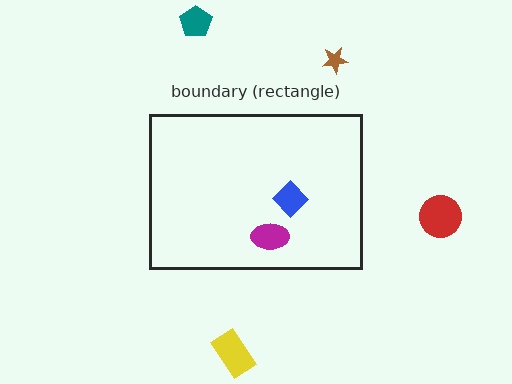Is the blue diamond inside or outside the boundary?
Inside.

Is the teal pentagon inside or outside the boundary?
Outside.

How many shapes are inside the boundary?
2 inside, 4 outside.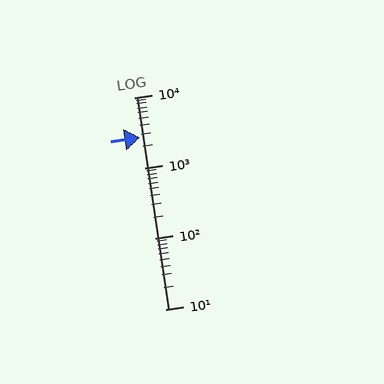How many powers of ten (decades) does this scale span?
The scale spans 3 decades, from 10 to 10000.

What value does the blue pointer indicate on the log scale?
The pointer indicates approximately 2700.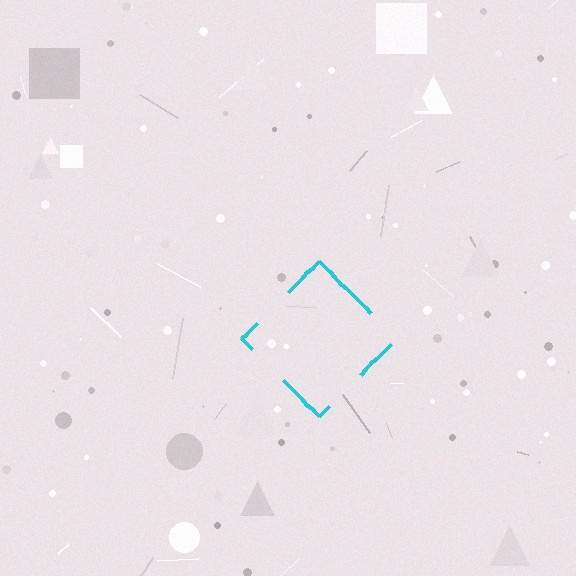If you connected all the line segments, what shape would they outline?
They would outline a diamond.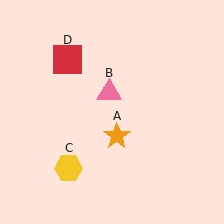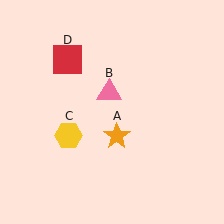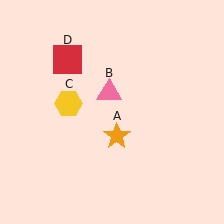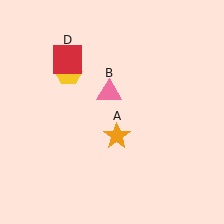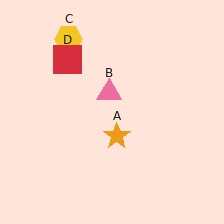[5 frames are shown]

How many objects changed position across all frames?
1 object changed position: yellow hexagon (object C).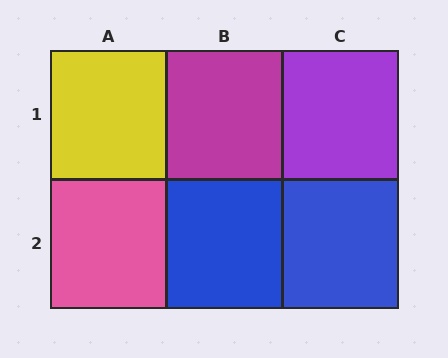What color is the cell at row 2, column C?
Blue.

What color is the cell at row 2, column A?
Pink.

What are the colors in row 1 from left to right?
Yellow, magenta, purple.